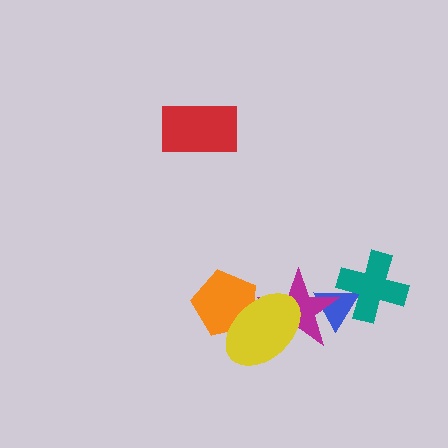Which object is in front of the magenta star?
The yellow ellipse is in front of the magenta star.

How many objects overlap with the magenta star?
2 objects overlap with the magenta star.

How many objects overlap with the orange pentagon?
1 object overlaps with the orange pentagon.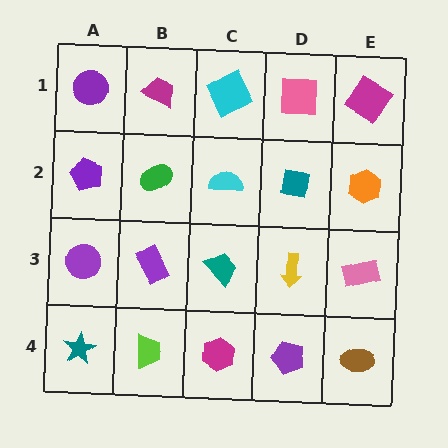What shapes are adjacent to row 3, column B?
A green ellipse (row 2, column B), a lime trapezoid (row 4, column B), a purple circle (row 3, column A), a teal trapezoid (row 3, column C).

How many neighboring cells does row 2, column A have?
3.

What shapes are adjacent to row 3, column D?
A teal square (row 2, column D), a purple pentagon (row 4, column D), a teal trapezoid (row 3, column C), a pink rectangle (row 3, column E).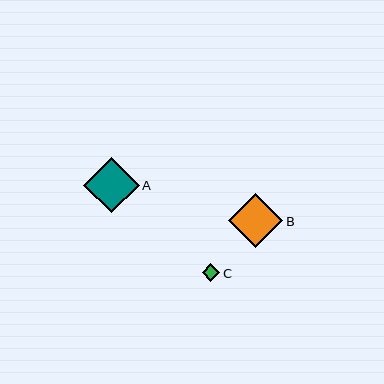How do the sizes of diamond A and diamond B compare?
Diamond A and diamond B are approximately the same size.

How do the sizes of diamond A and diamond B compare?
Diamond A and diamond B are approximately the same size.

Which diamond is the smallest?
Diamond C is the smallest with a size of approximately 18 pixels.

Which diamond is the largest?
Diamond A is the largest with a size of approximately 56 pixels.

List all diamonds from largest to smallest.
From largest to smallest: A, B, C.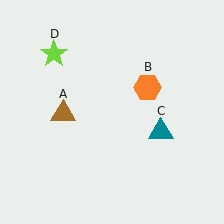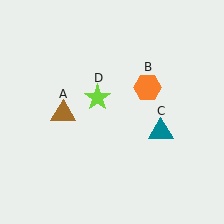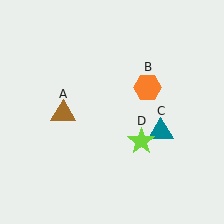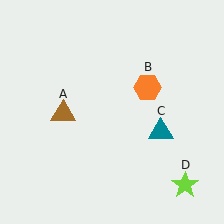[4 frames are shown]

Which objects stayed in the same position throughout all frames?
Brown triangle (object A) and orange hexagon (object B) and teal triangle (object C) remained stationary.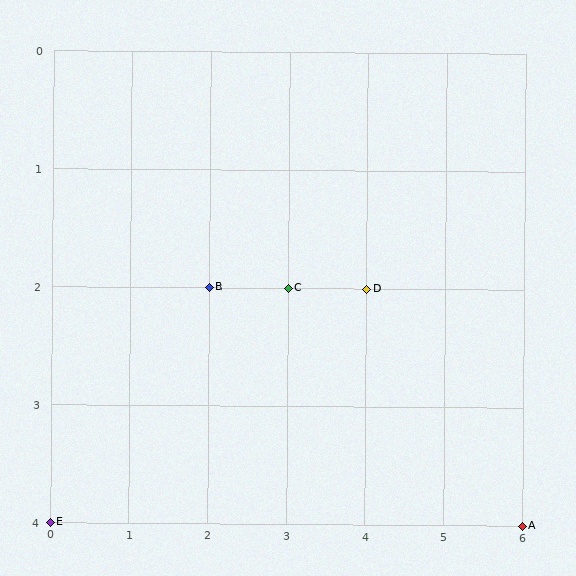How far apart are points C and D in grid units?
Points C and D are 1 column apart.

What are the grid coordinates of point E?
Point E is at grid coordinates (0, 4).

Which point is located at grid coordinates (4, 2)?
Point D is at (4, 2).